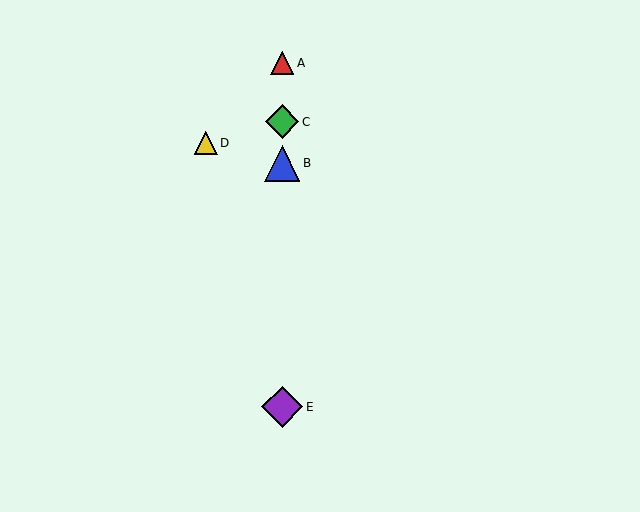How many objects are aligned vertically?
4 objects (A, B, C, E) are aligned vertically.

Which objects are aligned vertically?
Objects A, B, C, E are aligned vertically.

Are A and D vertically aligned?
No, A is at x≈282 and D is at x≈206.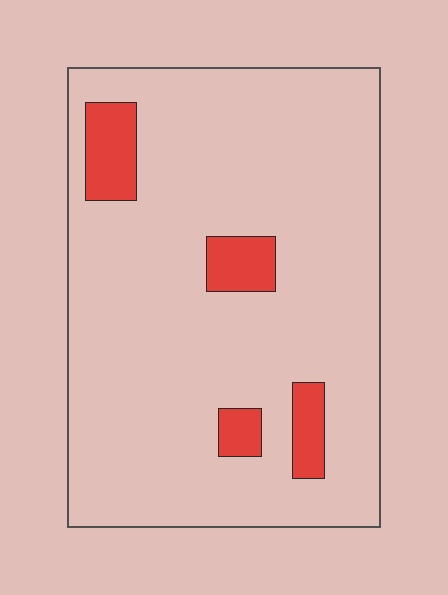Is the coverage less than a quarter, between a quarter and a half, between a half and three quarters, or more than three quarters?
Less than a quarter.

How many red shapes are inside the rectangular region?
4.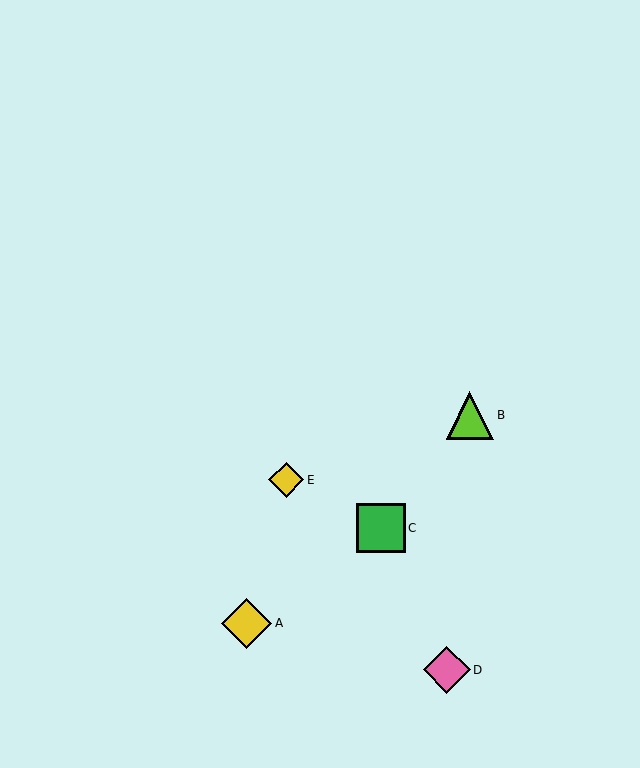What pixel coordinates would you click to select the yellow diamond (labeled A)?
Click at (247, 623) to select the yellow diamond A.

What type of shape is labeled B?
Shape B is a lime triangle.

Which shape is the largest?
The yellow diamond (labeled A) is the largest.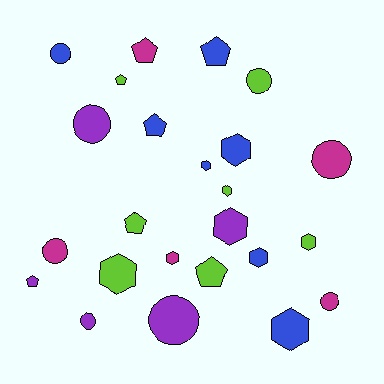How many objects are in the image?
There are 24 objects.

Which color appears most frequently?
Blue, with 7 objects.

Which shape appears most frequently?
Hexagon, with 9 objects.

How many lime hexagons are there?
There are 3 lime hexagons.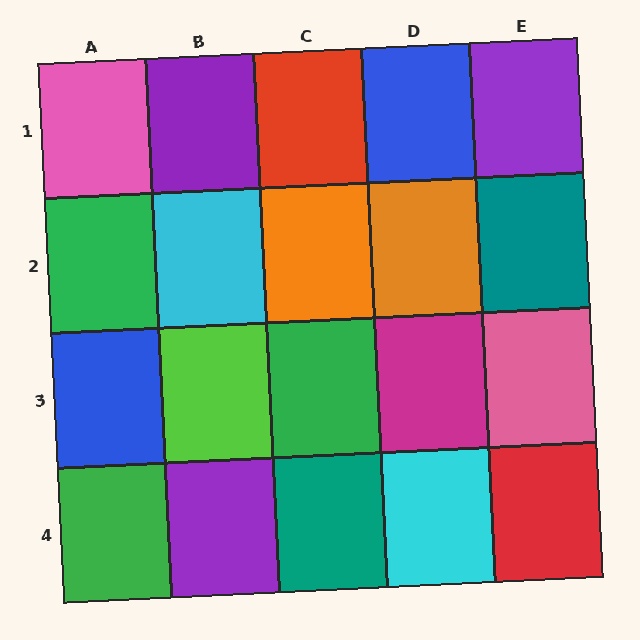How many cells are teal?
2 cells are teal.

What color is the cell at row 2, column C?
Orange.